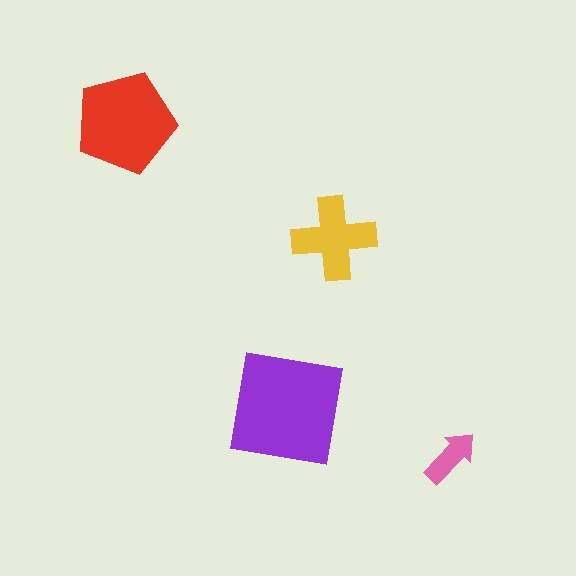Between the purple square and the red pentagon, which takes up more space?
The purple square.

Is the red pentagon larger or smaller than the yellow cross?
Larger.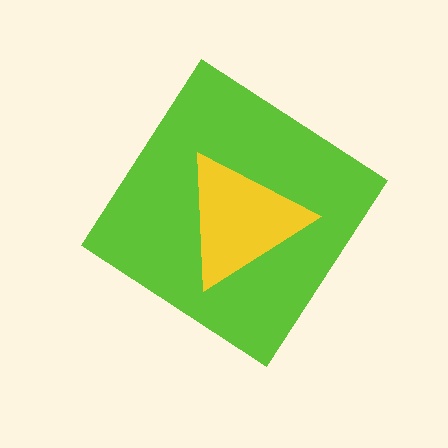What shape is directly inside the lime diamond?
The yellow triangle.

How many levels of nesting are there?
2.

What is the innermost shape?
The yellow triangle.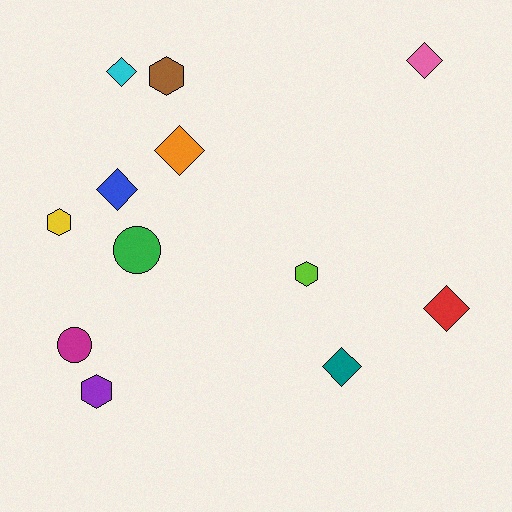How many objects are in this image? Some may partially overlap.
There are 12 objects.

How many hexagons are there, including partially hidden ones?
There are 4 hexagons.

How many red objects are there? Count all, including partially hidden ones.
There is 1 red object.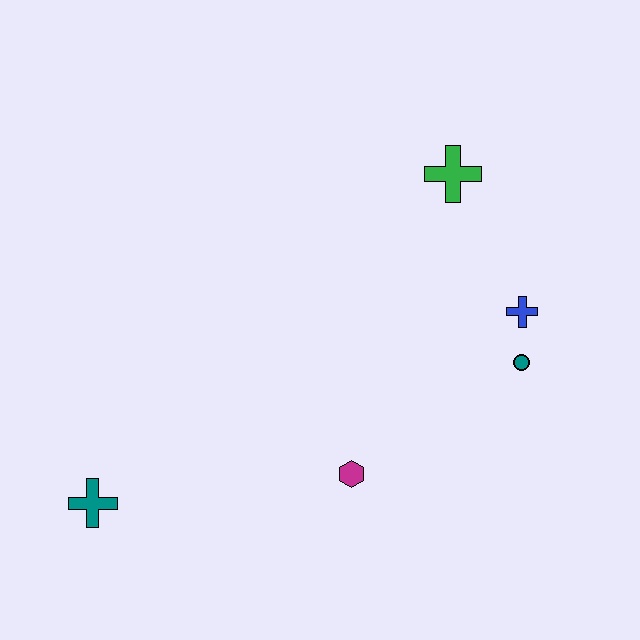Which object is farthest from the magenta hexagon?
The green cross is farthest from the magenta hexagon.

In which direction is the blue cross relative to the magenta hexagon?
The blue cross is to the right of the magenta hexagon.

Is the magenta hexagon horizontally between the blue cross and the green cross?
No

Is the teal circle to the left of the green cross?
No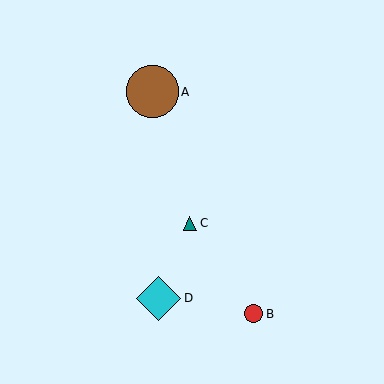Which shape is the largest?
The brown circle (labeled A) is the largest.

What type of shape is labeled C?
Shape C is a teal triangle.